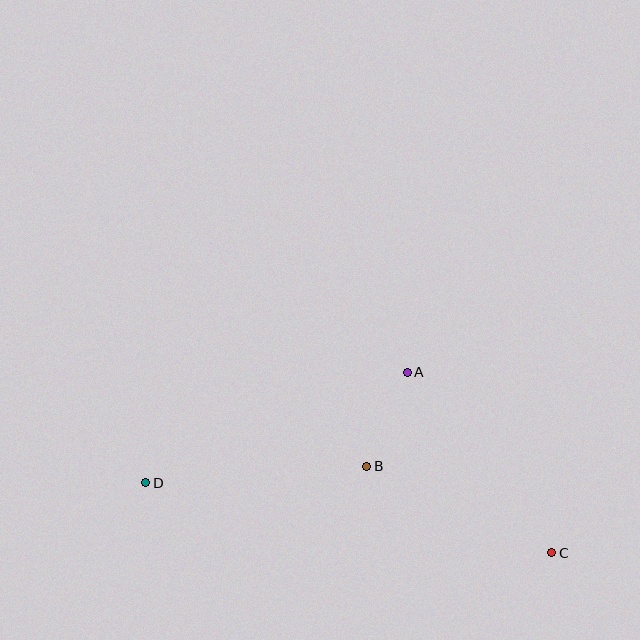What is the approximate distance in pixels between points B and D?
The distance between B and D is approximately 222 pixels.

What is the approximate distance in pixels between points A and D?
The distance between A and D is approximately 284 pixels.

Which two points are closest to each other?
Points A and B are closest to each other.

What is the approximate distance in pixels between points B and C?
The distance between B and C is approximately 204 pixels.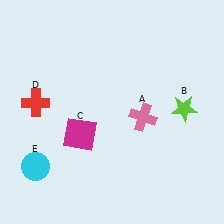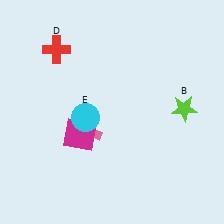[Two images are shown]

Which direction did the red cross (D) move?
The red cross (D) moved up.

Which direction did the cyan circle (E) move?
The cyan circle (E) moved right.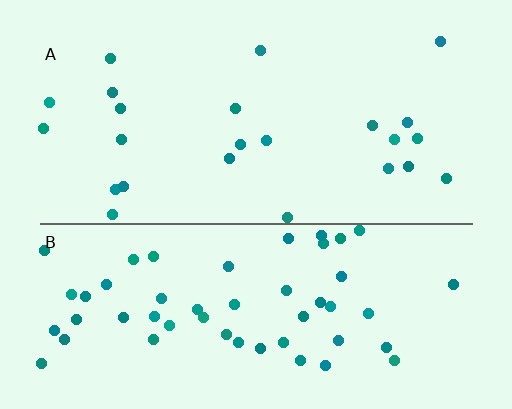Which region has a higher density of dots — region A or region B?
B (the bottom).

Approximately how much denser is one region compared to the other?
Approximately 2.2× — region B over region A.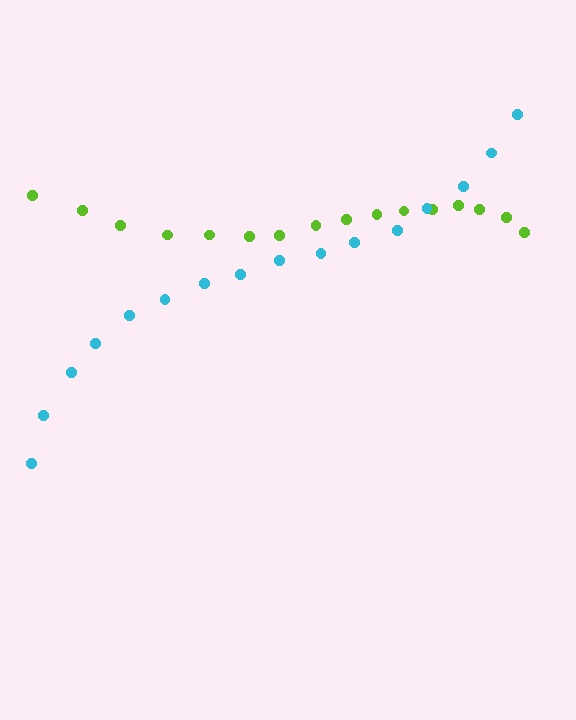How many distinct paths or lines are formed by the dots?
There are 2 distinct paths.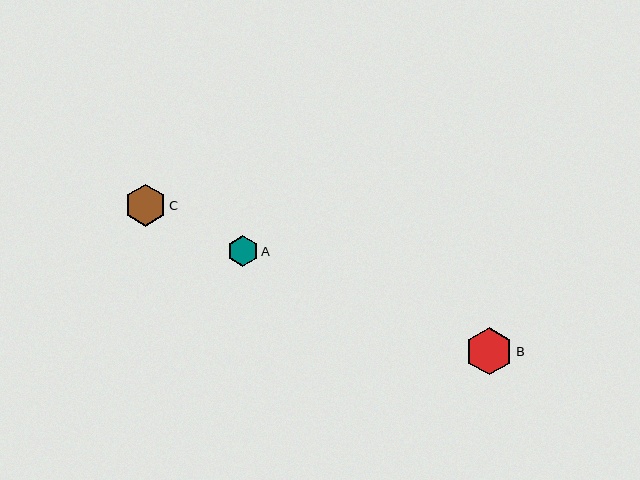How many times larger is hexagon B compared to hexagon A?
Hexagon B is approximately 1.6 times the size of hexagon A.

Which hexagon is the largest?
Hexagon B is the largest with a size of approximately 48 pixels.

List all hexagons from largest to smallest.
From largest to smallest: B, C, A.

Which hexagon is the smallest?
Hexagon A is the smallest with a size of approximately 30 pixels.